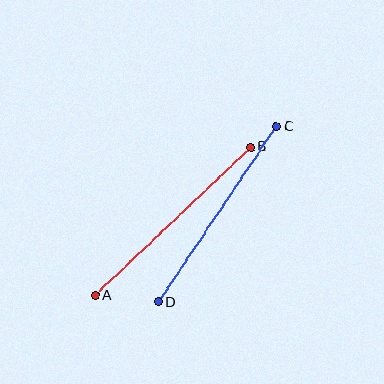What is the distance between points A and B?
The distance is approximately 215 pixels.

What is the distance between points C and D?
The distance is approximately 212 pixels.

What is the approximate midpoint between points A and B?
The midpoint is at approximately (173, 221) pixels.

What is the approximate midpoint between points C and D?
The midpoint is at approximately (217, 214) pixels.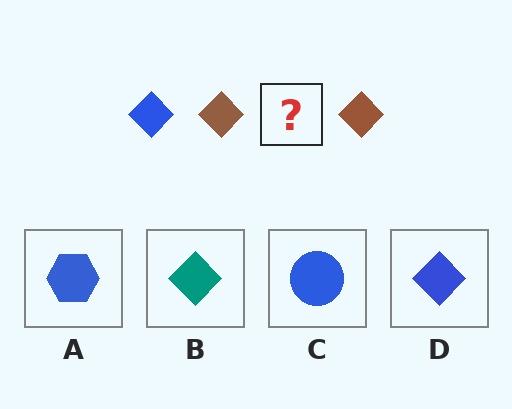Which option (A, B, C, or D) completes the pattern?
D.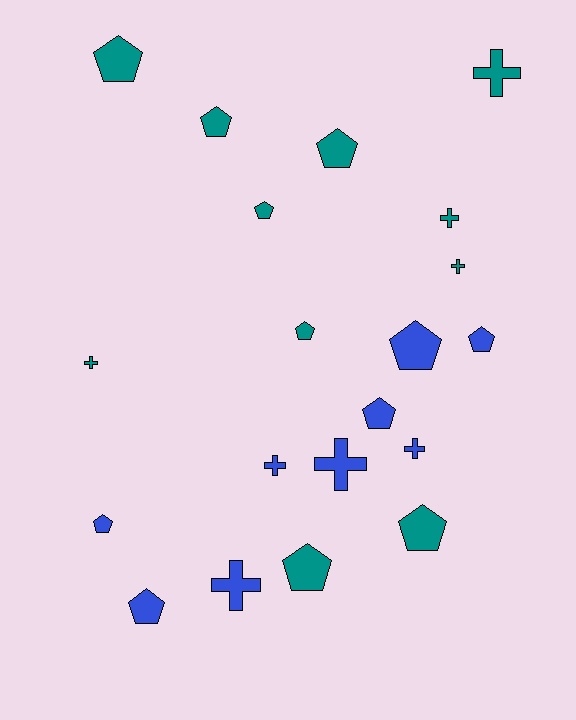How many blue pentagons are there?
There are 5 blue pentagons.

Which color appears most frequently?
Teal, with 11 objects.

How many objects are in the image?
There are 20 objects.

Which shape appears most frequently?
Pentagon, with 12 objects.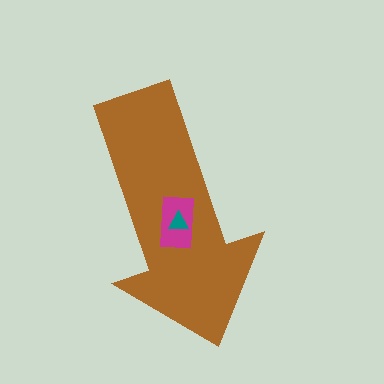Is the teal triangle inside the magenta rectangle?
Yes.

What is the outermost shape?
The brown arrow.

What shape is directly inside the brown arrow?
The magenta rectangle.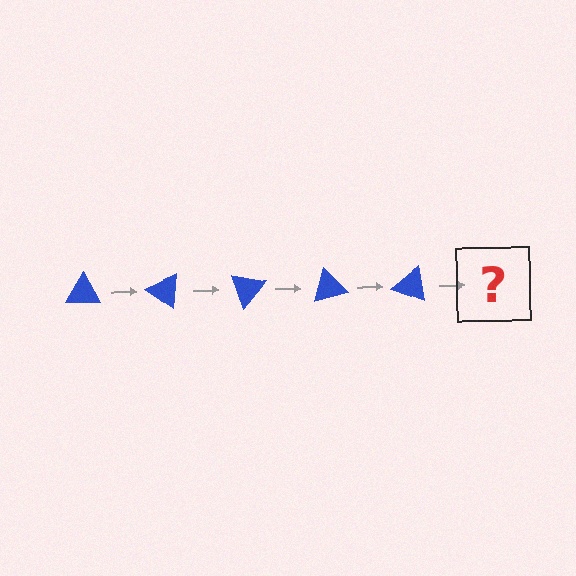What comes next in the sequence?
The next element should be a blue triangle rotated 175 degrees.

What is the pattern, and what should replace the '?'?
The pattern is that the triangle rotates 35 degrees each step. The '?' should be a blue triangle rotated 175 degrees.